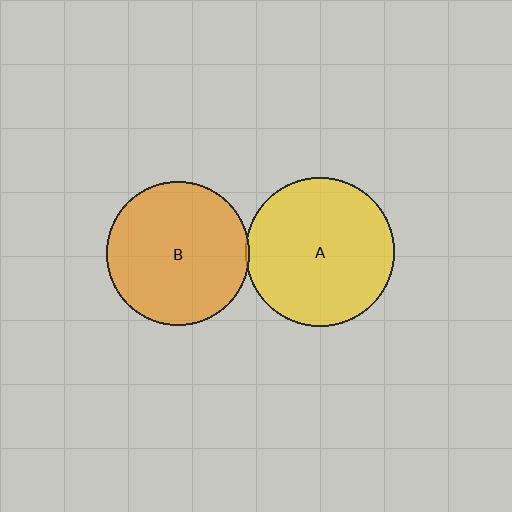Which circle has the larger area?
Circle A (yellow).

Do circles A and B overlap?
Yes.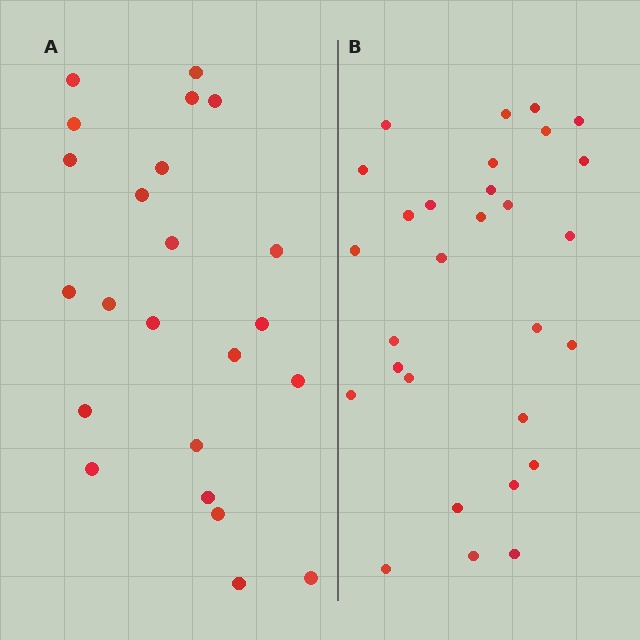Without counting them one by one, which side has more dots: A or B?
Region B (the right region) has more dots.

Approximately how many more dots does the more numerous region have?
Region B has about 6 more dots than region A.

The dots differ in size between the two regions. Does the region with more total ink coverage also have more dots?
No. Region A has more total ink coverage because its dots are larger, but region B actually contains more individual dots. Total area can be misleading — the number of items is what matters here.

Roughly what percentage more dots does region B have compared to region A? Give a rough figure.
About 25% more.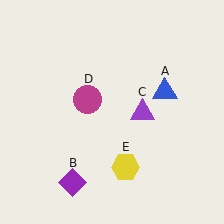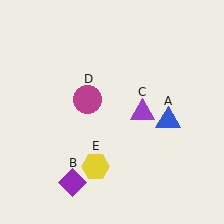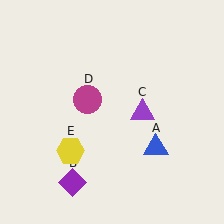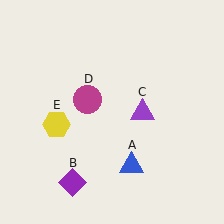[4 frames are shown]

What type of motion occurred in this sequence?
The blue triangle (object A), yellow hexagon (object E) rotated clockwise around the center of the scene.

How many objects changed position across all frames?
2 objects changed position: blue triangle (object A), yellow hexagon (object E).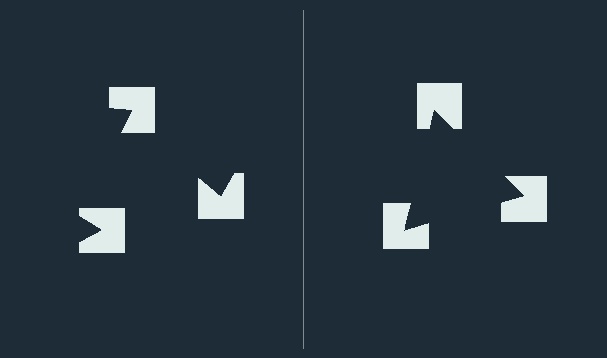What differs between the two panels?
The notched squares are positioned identically on both sides; only the wedge orientations differ. On the right they align to a triangle; on the left they are misaligned.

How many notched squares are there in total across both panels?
6 — 3 on each side.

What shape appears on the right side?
An illusory triangle.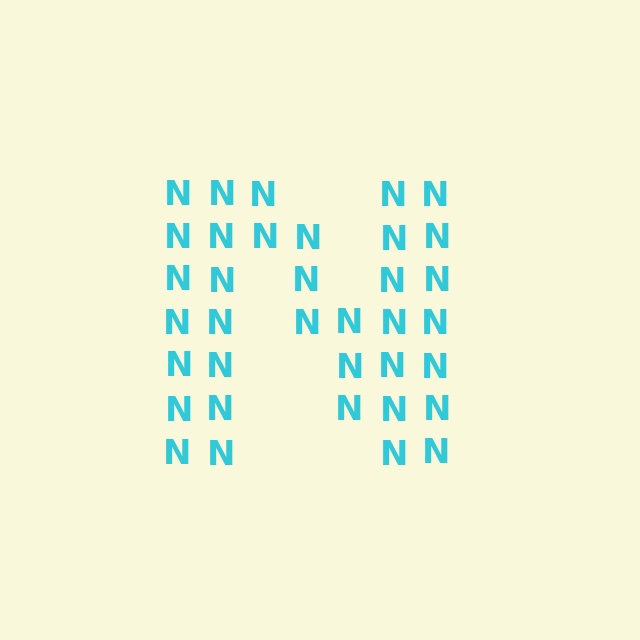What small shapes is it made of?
It is made of small letter N's.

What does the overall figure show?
The overall figure shows the letter N.